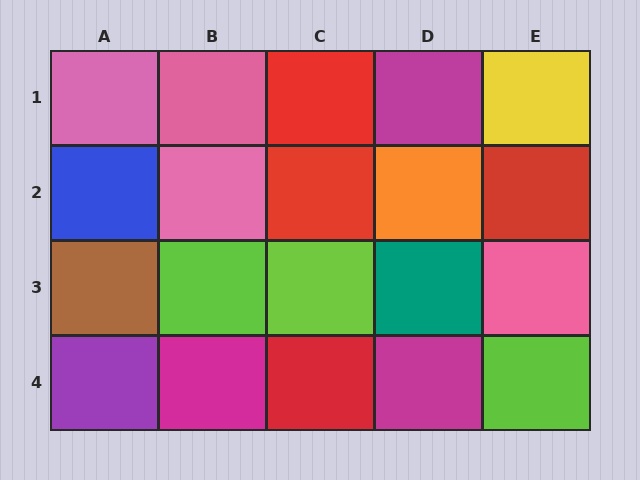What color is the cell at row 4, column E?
Lime.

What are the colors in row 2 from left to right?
Blue, pink, red, orange, red.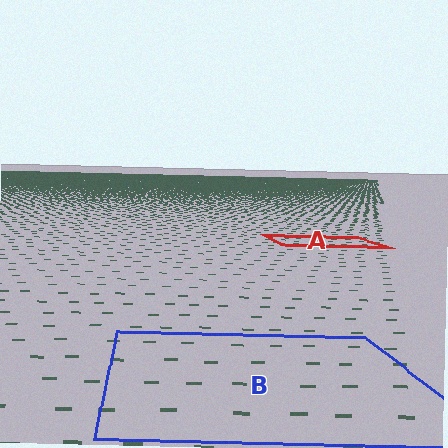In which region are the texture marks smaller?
The texture marks are smaller in region A, because it is farther away.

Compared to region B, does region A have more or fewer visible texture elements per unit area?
Region A has more texture elements per unit area — they are packed more densely because it is farther away.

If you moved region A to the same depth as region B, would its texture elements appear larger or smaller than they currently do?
They would appear larger. At a closer depth, the same texture elements are projected at a bigger on-screen size.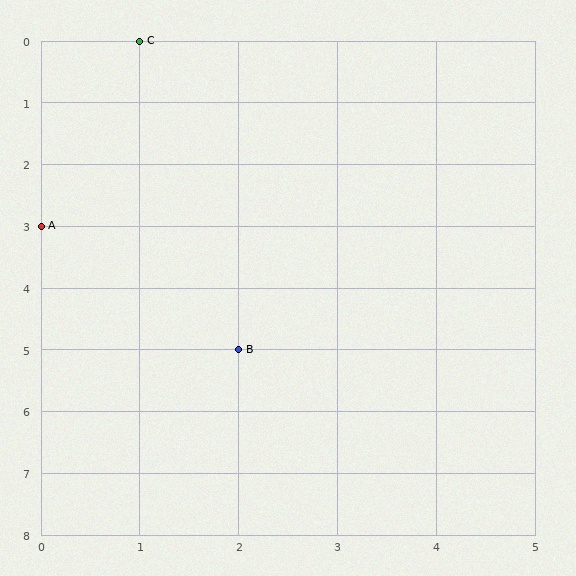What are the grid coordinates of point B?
Point B is at grid coordinates (2, 5).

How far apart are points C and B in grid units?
Points C and B are 1 column and 5 rows apart (about 5.1 grid units diagonally).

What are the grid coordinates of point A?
Point A is at grid coordinates (0, 3).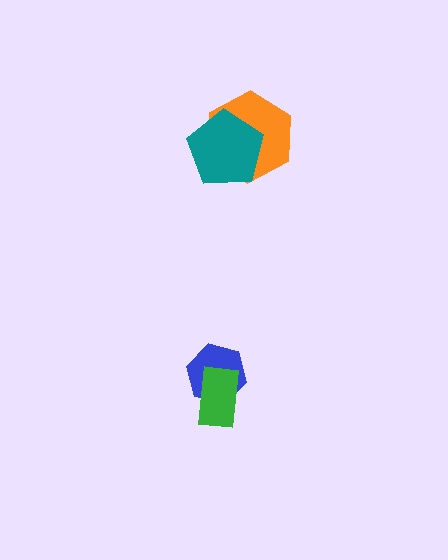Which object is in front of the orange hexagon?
The teal pentagon is in front of the orange hexagon.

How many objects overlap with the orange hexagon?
1 object overlaps with the orange hexagon.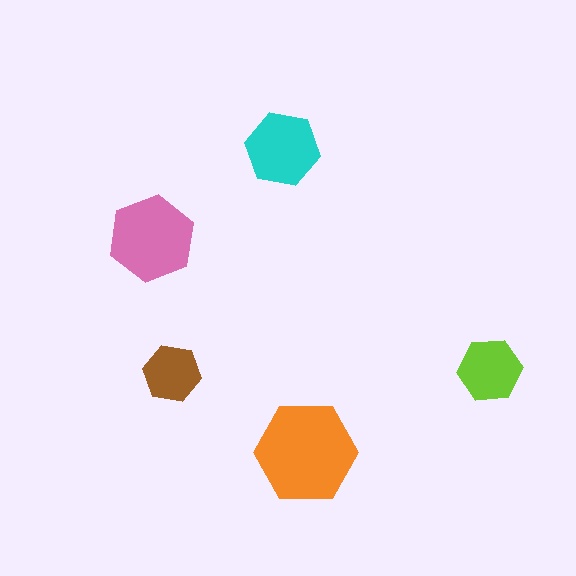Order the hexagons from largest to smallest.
the orange one, the pink one, the cyan one, the lime one, the brown one.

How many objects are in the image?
There are 5 objects in the image.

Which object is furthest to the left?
The pink hexagon is leftmost.